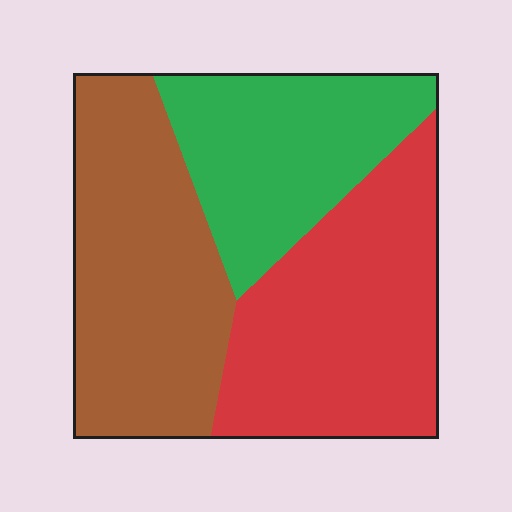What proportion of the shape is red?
Red covers about 35% of the shape.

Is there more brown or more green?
Brown.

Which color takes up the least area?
Green, at roughly 25%.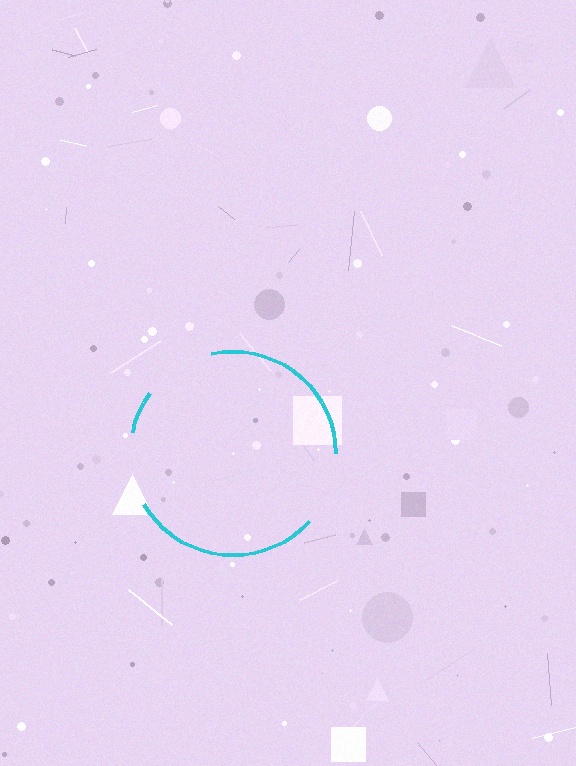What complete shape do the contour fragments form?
The contour fragments form a circle.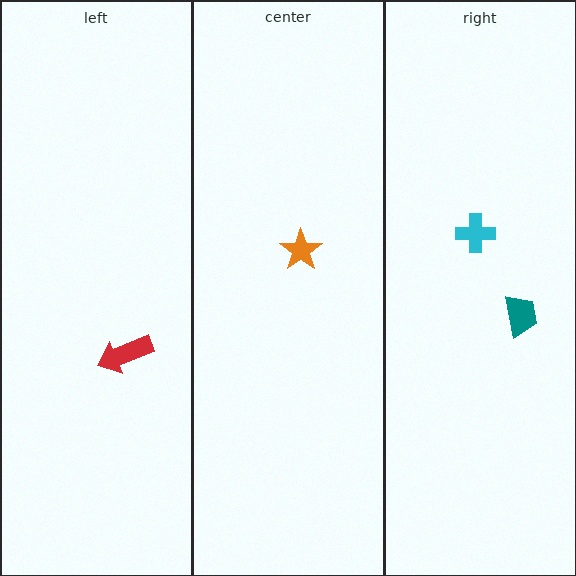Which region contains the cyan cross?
The right region.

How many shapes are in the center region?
1.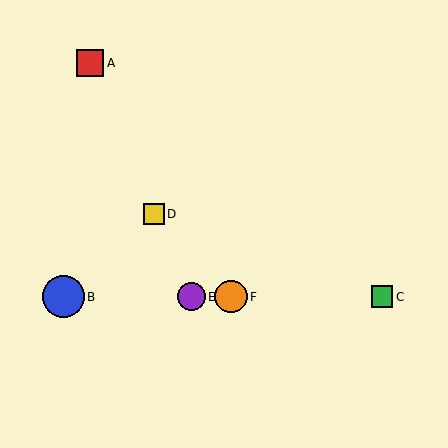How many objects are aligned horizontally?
4 objects (B, C, E, F) are aligned horizontally.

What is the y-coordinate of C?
Object C is at y≈297.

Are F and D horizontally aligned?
No, F is at y≈297 and D is at y≈214.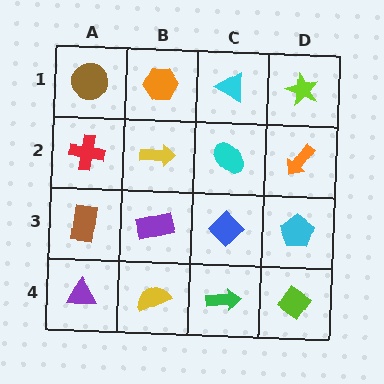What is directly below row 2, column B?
A purple rectangle.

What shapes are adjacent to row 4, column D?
A cyan pentagon (row 3, column D), a green arrow (row 4, column C).